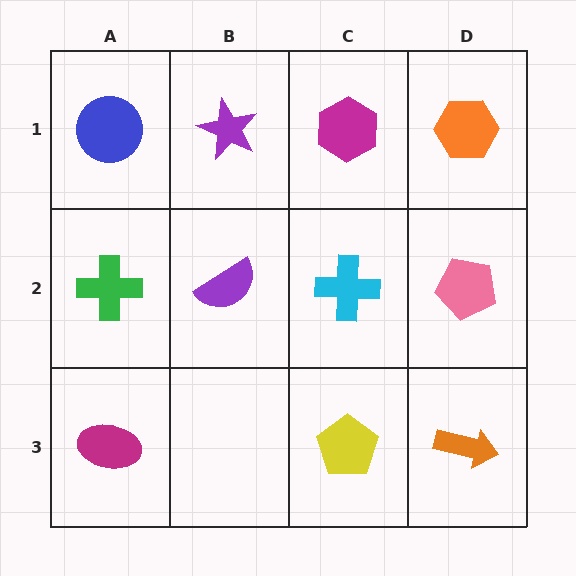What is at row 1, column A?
A blue circle.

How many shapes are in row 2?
4 shapes.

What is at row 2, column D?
A pink pentagon.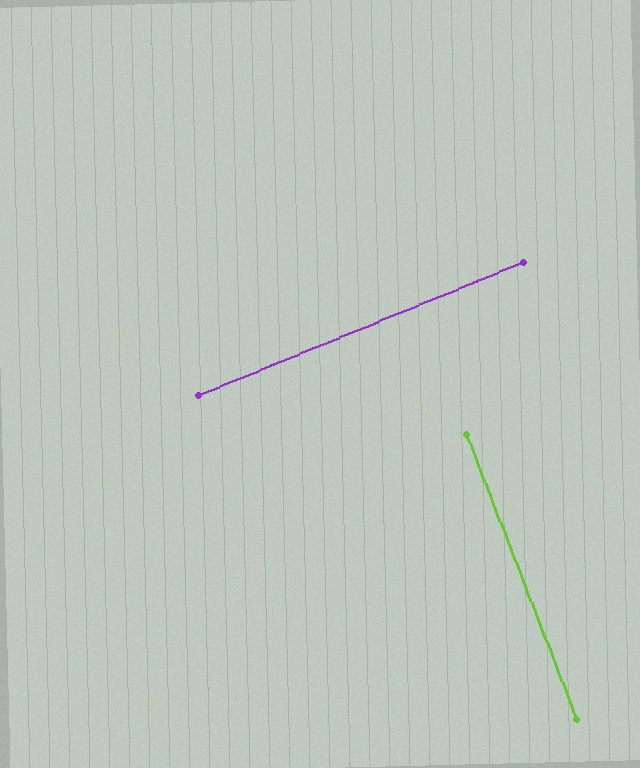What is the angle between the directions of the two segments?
Approximately 89 degrees.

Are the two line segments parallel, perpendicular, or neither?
Perpendicular — they meet at approximately 89°.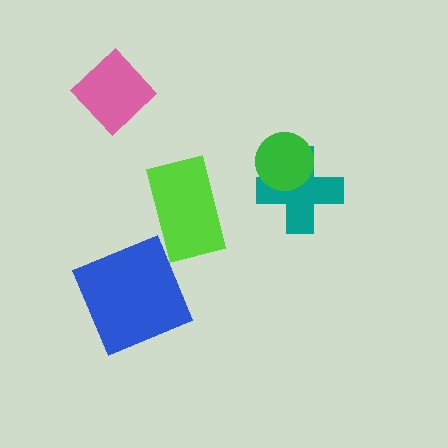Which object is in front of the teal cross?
The green circle is in front of the teal cross.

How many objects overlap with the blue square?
0 objects overlap with the blue square.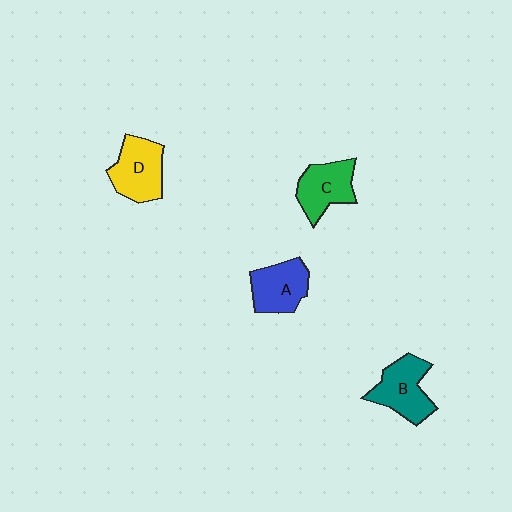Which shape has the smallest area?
Shape A (blue).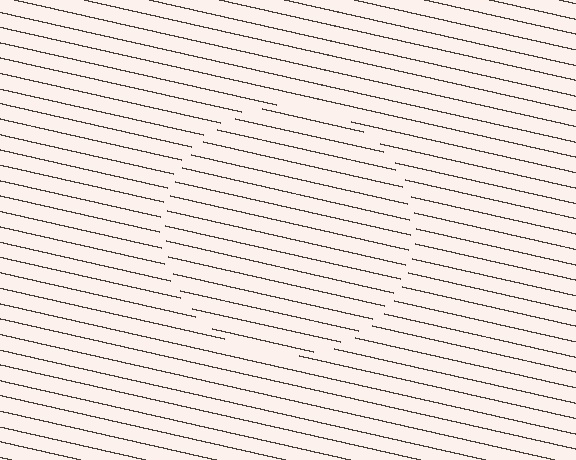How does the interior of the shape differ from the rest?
The interior of the shape contains the same grating, shifted by half a period — the contour is defined by the phase discontinuity where line-ends from the inner and outer gratings abut.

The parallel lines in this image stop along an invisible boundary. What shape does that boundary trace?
An illusory circle. The interior of the shape contains the same grating, shifted by half a period — the contour is defined by the phase discontinuity where line-ends from the inner and outer gratings abut.